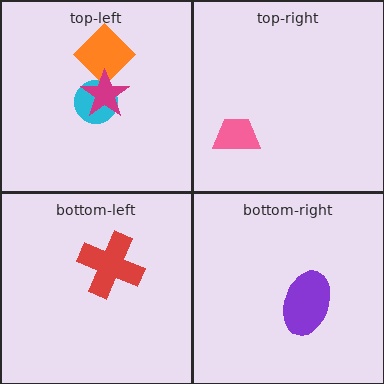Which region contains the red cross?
The bottom-left region.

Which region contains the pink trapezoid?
The top-right region.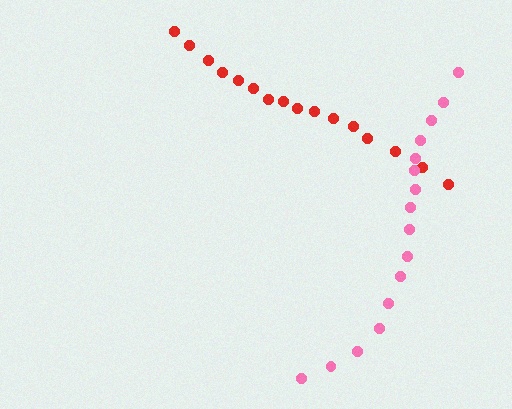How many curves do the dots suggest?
There are 2 distinct paths.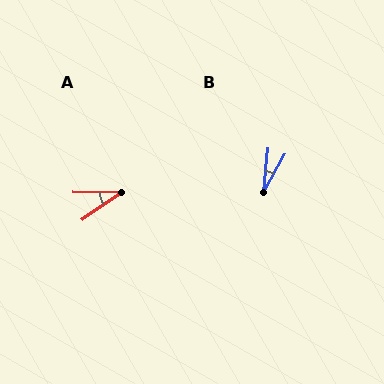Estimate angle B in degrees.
Approximately 23 degrees.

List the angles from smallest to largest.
B (23°), A (35°).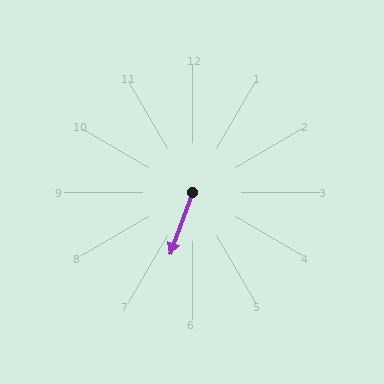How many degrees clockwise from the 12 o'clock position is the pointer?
Approximately 200 degrees.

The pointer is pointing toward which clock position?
Roughly 7 o'clock.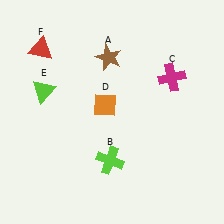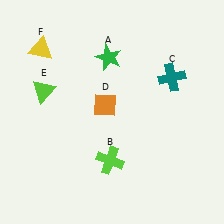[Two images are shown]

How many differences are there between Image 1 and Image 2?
There are 3 differences between the two images.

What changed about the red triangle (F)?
In Image 1, F is red. In Image 2, it changed to yellow.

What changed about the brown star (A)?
In Image 1, A is brown. In Image 2, it changed to green.